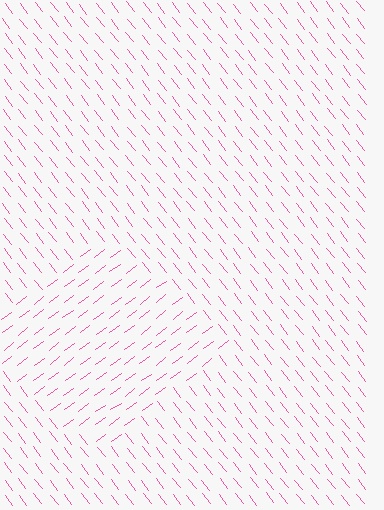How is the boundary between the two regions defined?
The boundary is defined purely by a change in line orientation (approximately 89 degrees difference). All lines are the same color and thickness.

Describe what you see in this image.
The image is filled with small pink line segments. A diamond region in the image has lines oriented differently from the surrounding lines, creating a visible texture boundary.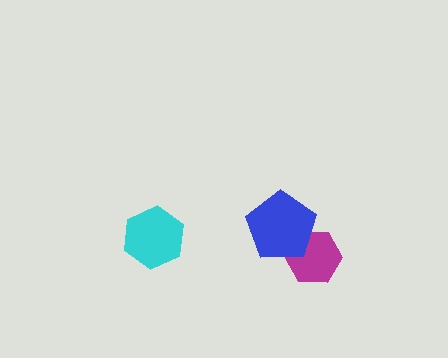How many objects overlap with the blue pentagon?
1 object overlaps with the blue pentagon.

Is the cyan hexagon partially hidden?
No, no other shape covers it.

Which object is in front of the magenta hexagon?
The blue pentagon is in front of the magenta hexagon.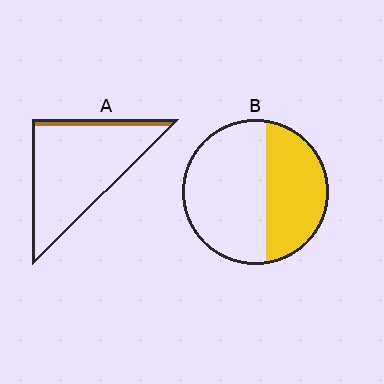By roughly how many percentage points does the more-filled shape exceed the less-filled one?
By roughly 30 percentage points (B over A).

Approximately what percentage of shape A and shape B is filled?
A is approximately 10% and B is approximately 40%.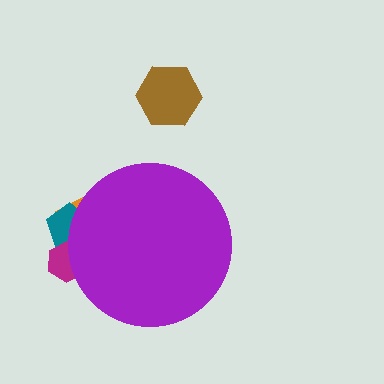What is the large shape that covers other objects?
A purple circle.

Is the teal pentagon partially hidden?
Yes, the teal pentagon is partially hidden behind the purple circle.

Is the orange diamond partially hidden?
Yes, the orange diamond is partially hidden behind the purple circle.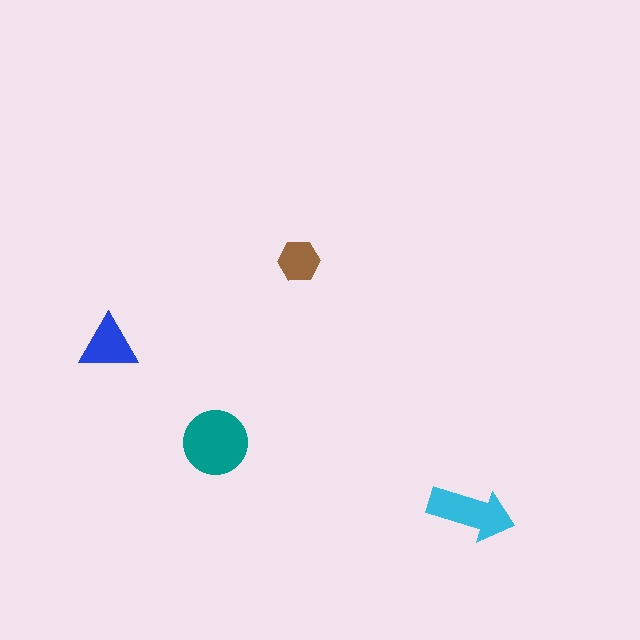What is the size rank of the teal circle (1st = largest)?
1st.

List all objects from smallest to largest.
The brown hexagon, the blue triangle, the cyan arrow, the teal circle.